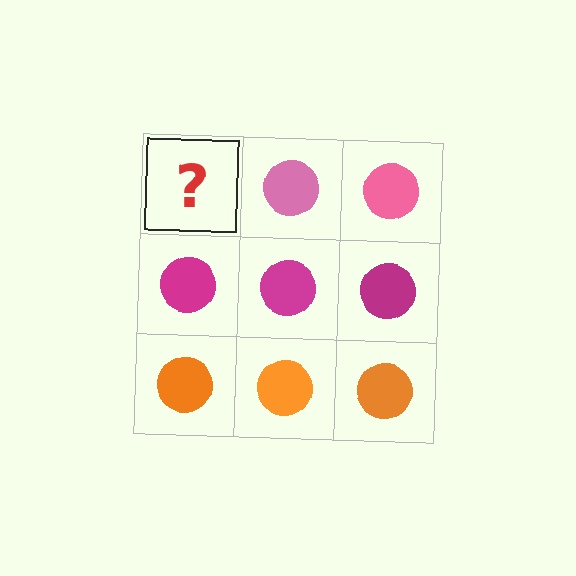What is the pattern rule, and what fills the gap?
The rule is that each row has a consistent color. The gap should be filled with a pink circle.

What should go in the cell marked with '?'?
The missing cell should contain a pink circle.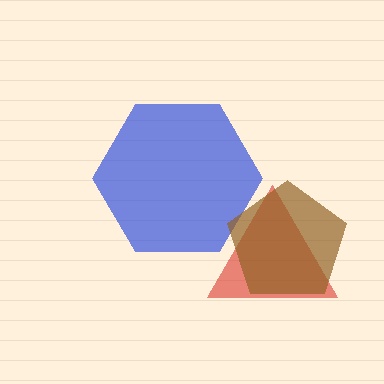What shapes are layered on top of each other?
The layered shapes are: a blue hexagon, a red triangle, a brown pentagon.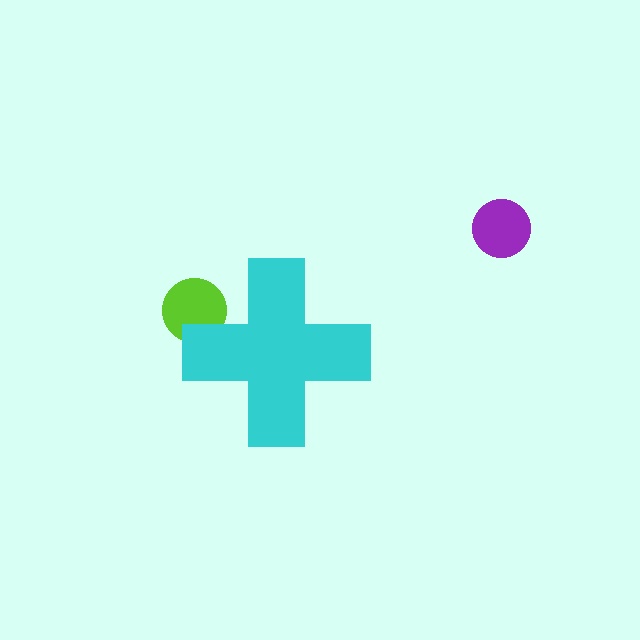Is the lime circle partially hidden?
Yes, the lime circle is partially hidden behind the cyan cross.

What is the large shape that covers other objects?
A cyan cross.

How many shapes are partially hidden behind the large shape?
2 shapes are partially hidden.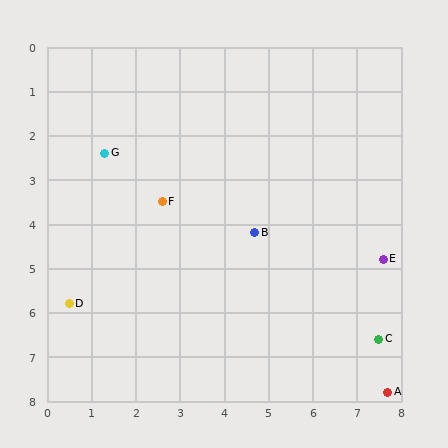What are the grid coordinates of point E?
Point E is at approximately (7.6, 4.8).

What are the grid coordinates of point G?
Point G is at approximately (1.3, 2.4).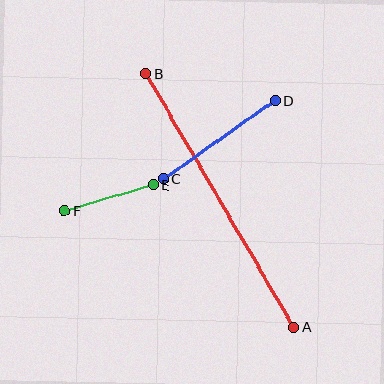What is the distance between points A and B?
The distance is approximately 293 pixels.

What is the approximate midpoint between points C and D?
The midpoint is at approximately (219, 140) pixels.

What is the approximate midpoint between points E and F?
The midpoint is at approximately (109, 198) pixels.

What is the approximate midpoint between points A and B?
The midpoint is at approximately (220, 201) pixels.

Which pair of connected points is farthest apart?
Points A and B are farthest apart.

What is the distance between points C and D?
The distance is approximately 136 pixels.